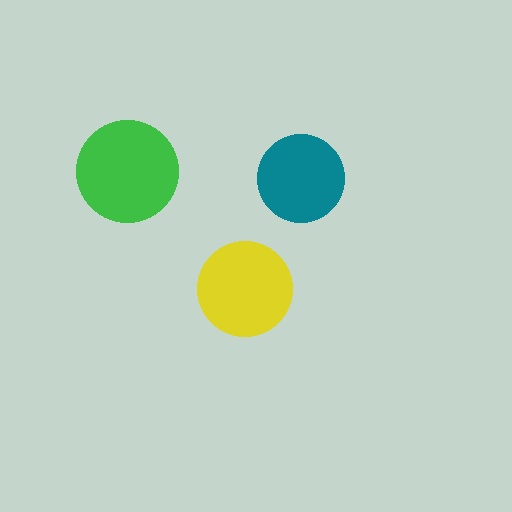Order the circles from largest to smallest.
the green one, the yellow one, the teal one.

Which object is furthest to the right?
The teal circle is rightmost.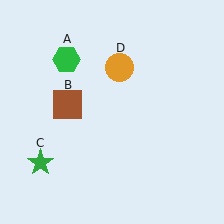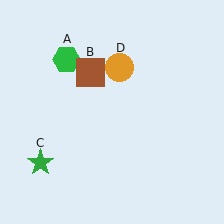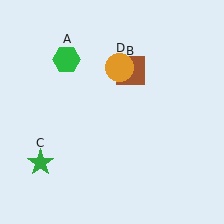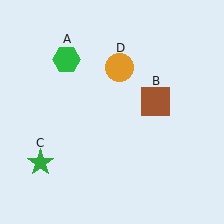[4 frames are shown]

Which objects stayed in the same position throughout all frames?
Green hexagon (object A) and green star (object C) and orange circle (object D) remained stationary.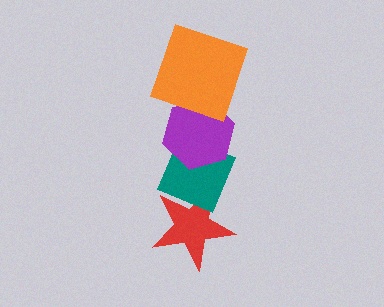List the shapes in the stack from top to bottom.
From top to bottom: the orange square, the purple hexagon, the teal diamond, the red star.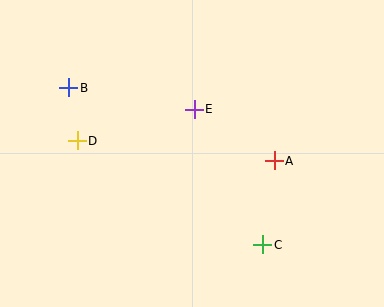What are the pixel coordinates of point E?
Point E is at (194, 109).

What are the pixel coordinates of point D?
Point D is at (77, 141).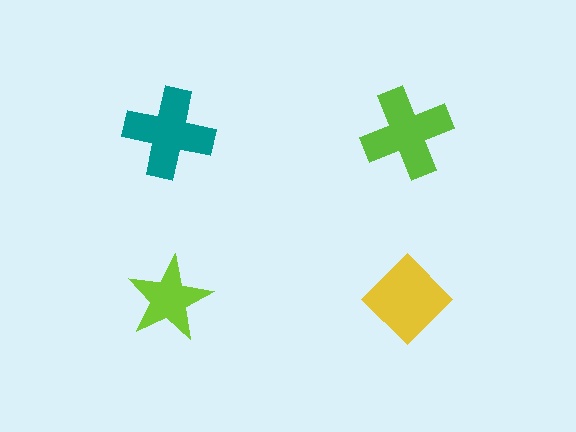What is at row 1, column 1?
A teal cross.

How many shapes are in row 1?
2 shapes.